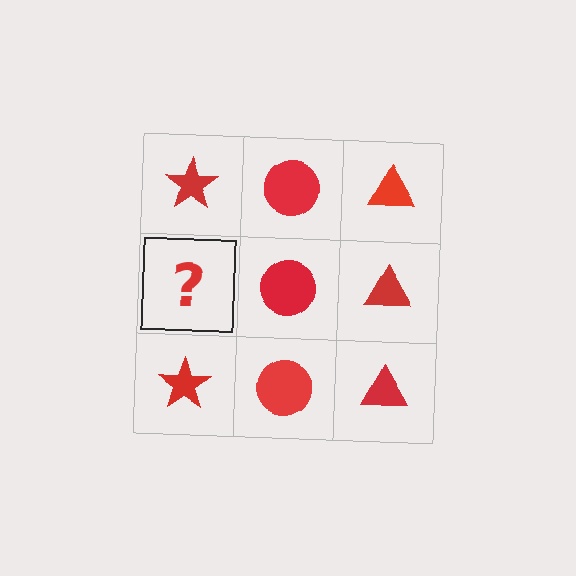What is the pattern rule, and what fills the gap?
The rule is that each column has a consistent shape. The gap should be filled with a red star.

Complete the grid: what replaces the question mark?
The question mark should be replaced with a red star.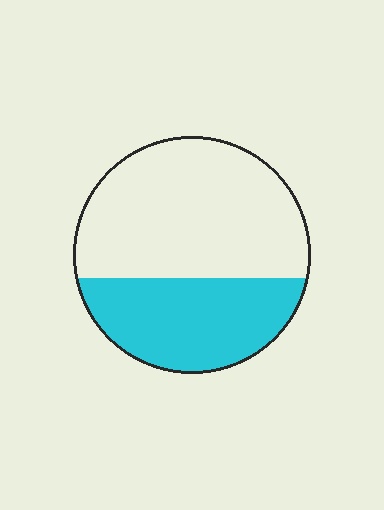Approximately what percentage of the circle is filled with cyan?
Approximately 40%.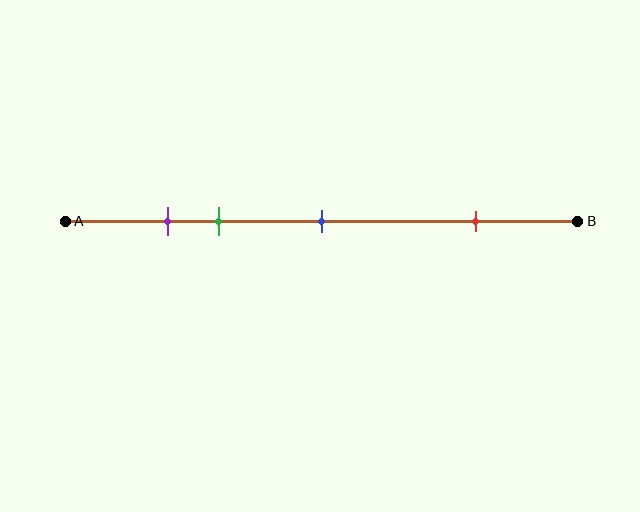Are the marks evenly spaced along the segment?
No, the marks are not evenly spaced.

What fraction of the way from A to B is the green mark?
The green mark is approximately 30% (0.3) of the way from A to B.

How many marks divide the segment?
There are 4 marks dividing the segment.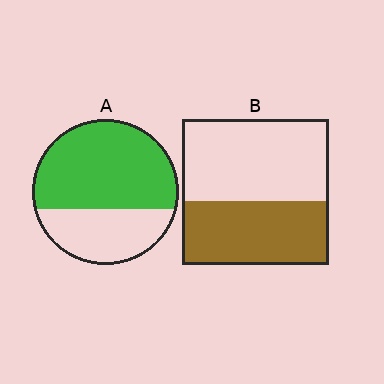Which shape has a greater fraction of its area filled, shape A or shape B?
Shape A.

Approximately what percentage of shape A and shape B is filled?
A is approximately 65% and B is approximately 45%.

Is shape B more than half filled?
No.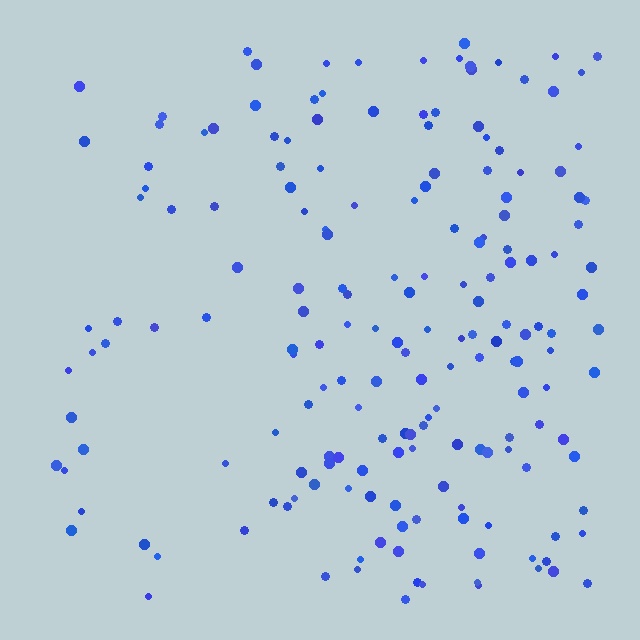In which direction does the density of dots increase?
From left to right, with the right side densest.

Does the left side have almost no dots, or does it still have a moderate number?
Still a moderate number, just noticeably fewer than the right.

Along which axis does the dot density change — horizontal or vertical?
Horizontal.